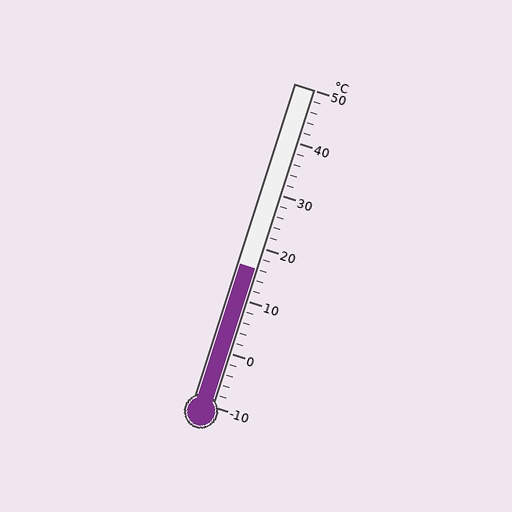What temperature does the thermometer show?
The thermometer shows approximately 16°C.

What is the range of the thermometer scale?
The thermometer scale ranges from -10°C to 50°C.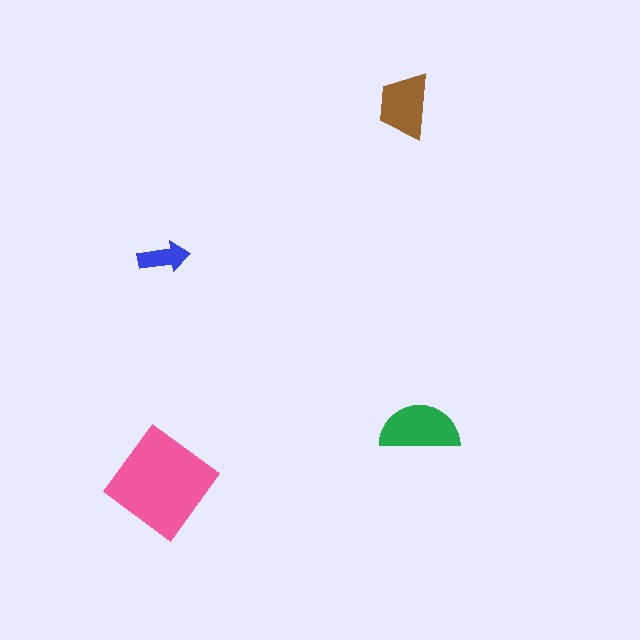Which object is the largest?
The pink diamond.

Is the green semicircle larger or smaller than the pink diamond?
Smaller.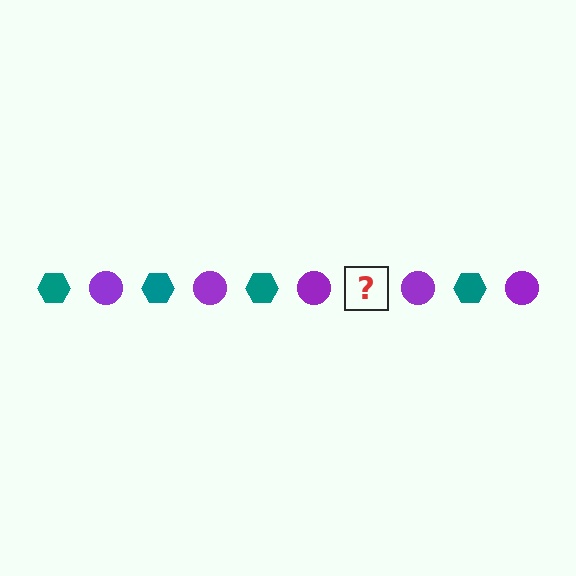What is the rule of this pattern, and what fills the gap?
The rule is that the pattern alternates between teal hexagon and purple circle. The gap should be filled with a teal hexagon.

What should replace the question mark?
The question mark should be replaced with a teal hexagon.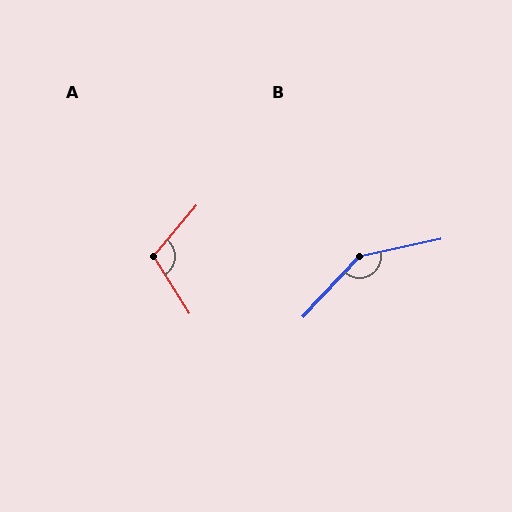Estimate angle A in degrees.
Approximately 107 degrees.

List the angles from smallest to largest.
A (107°), B (145°).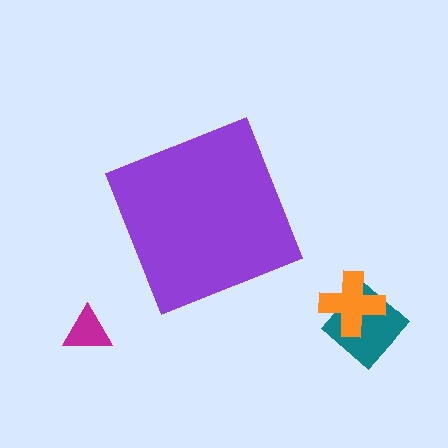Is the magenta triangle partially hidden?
No, the magenta triangle is fully visible.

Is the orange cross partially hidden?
No, the orange cross is fully visible.